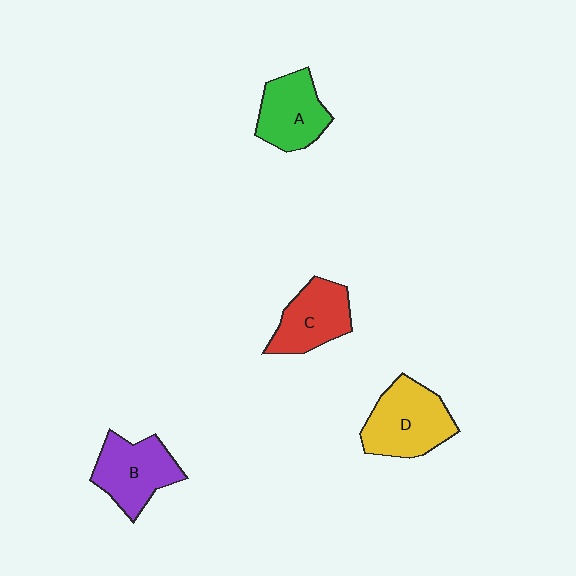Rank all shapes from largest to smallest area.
From largest to smallest: D (yellow), B (purple), C (red), A (green).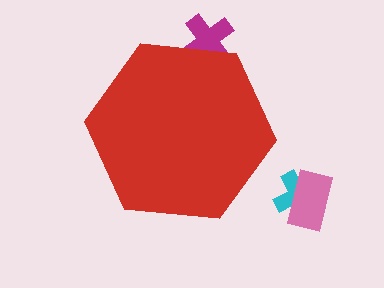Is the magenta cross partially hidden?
Yes, the magenta cross is partially hidden behind the red hexagon.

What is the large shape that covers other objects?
A red hexagon.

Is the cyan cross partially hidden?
No, the cyan cross is fully visible.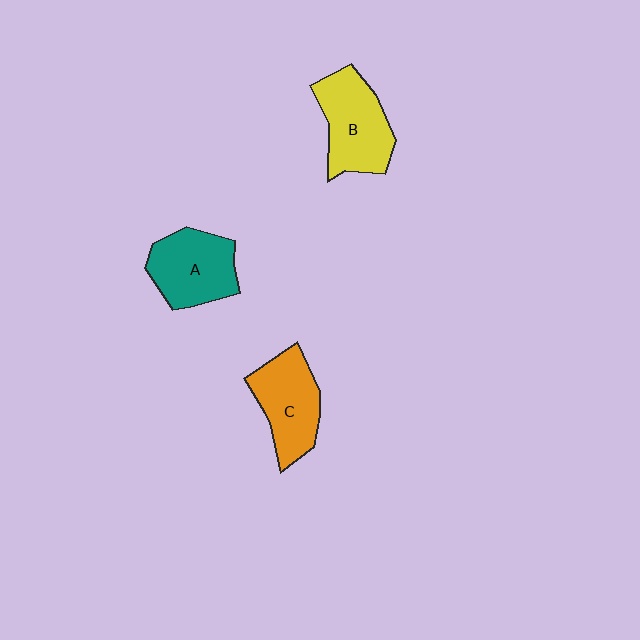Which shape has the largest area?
Shape B (yellow).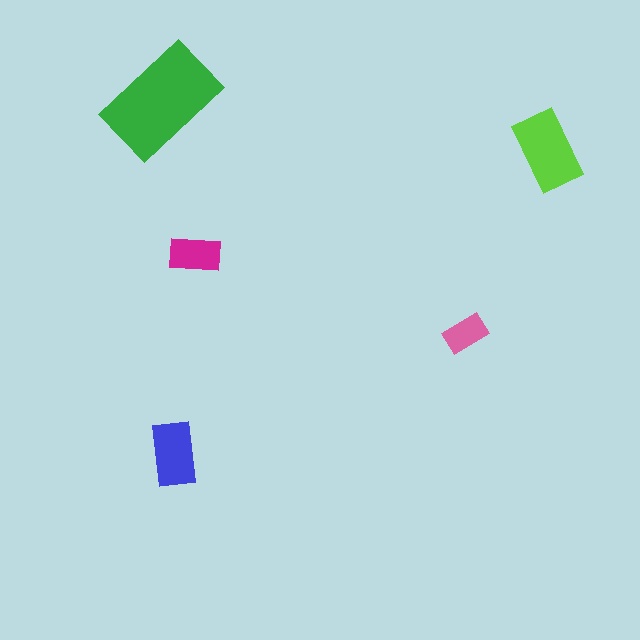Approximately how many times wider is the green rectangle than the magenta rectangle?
About 2 times wider.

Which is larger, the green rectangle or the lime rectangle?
The green one.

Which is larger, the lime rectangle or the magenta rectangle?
The lime one.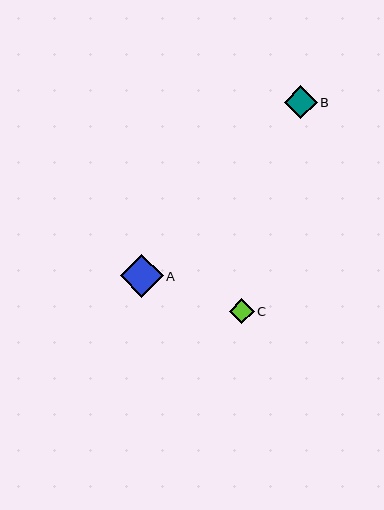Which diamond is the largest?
Diamond A is the largest with a size of approximately 43 pixels.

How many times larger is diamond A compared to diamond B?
Diamond A is approximately 1.3 times the size of diamond B.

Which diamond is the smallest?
Diamond C is the smallest with a size of approximately 25 pixels.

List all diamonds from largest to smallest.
From largest to smallest: A, B, C.